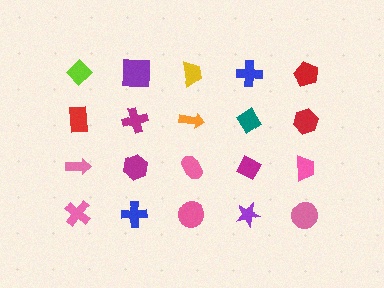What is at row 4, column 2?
A blue cross.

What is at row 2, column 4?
A teal diamond.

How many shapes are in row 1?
5 shapes.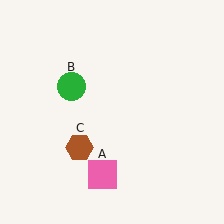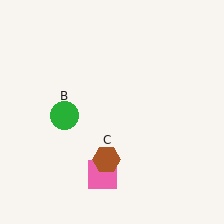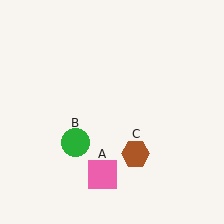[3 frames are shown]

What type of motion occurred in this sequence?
The green circle (object B), brown hexagon (object C) rotated counterclockwise around the center of the scene.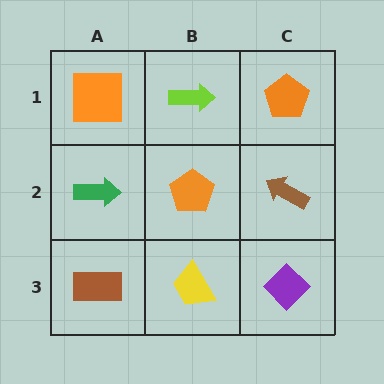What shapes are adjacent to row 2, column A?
An orange square (row 1, column A), a brown rectangle (row 3, column A), an orange pentagon (row 2, column B).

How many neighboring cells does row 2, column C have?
3.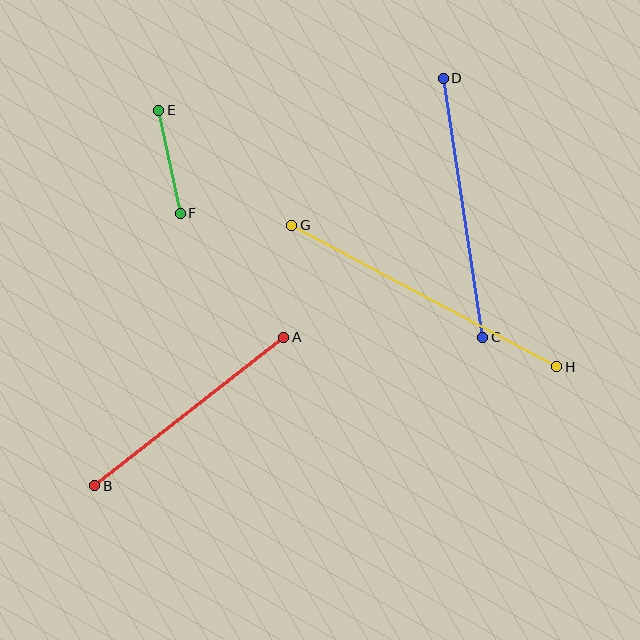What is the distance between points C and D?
The distance is approximately 262 pixels.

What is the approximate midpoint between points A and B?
The midpoint is at approximately (189, 411) pixels.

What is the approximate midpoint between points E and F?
The midpoint is at approximately (169, 162) pixels.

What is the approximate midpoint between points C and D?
The midpoint is at approximately (463, 208) pixels.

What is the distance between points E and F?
The distance is approximately 105 pixels.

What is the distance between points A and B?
The distance is approximately 240 pixels.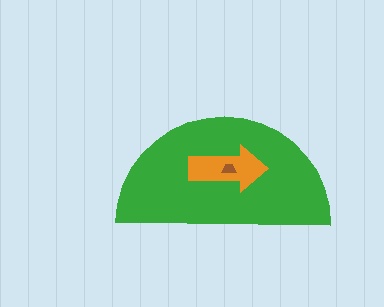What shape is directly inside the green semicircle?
The orange arrow.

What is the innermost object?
The brown trapezoid.